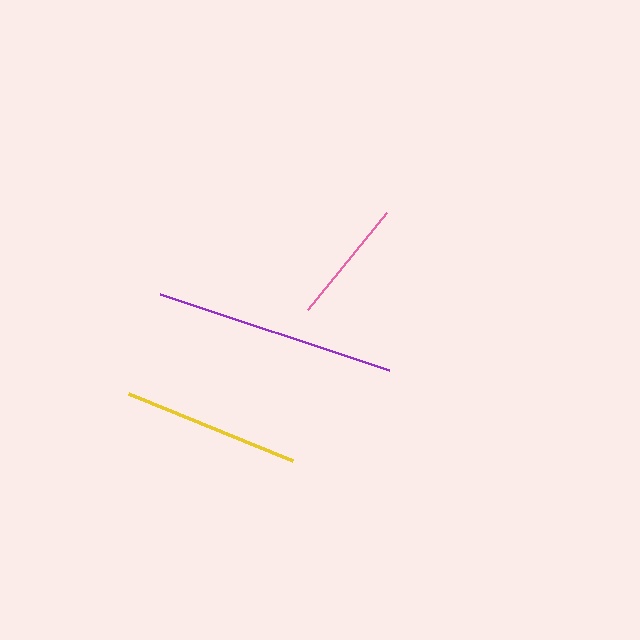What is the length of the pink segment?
The pink segment is approximately 125 pixels long.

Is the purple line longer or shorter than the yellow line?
The purple line is longer than the yellow line.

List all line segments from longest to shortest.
From longest to shortest: purple, yellow, pink.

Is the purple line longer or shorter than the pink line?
The purple line is longer than the pink line.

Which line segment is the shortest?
The pink line is the shortest at approximately 125 pixels.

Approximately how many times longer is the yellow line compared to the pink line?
The yellow line is approximately 1.4 times the length of the pink line.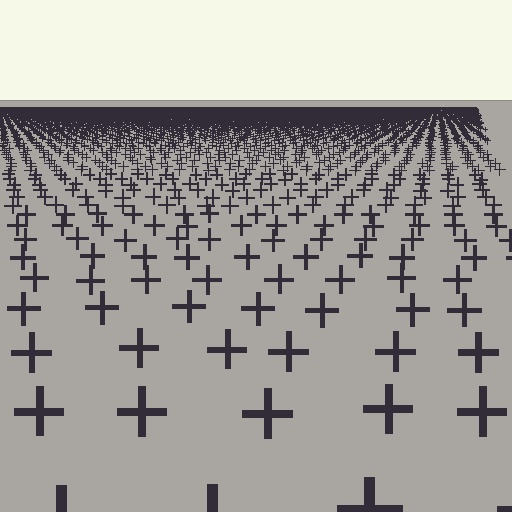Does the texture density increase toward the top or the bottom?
Density increases toward the top.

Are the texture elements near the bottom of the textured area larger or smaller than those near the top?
Larger. Near the bottom, elements are closer to the viewer and appear at a bigger on-screen size.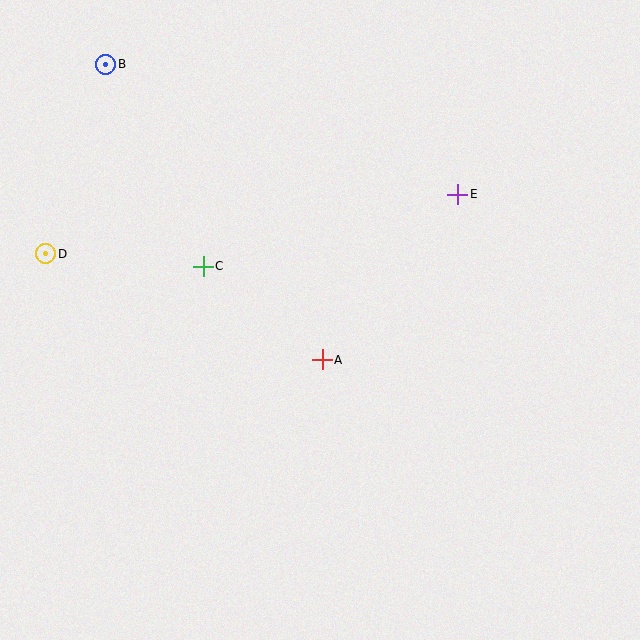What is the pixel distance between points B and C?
The distance between B and C is 224 pixels.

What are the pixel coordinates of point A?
Point A is at (322, 360).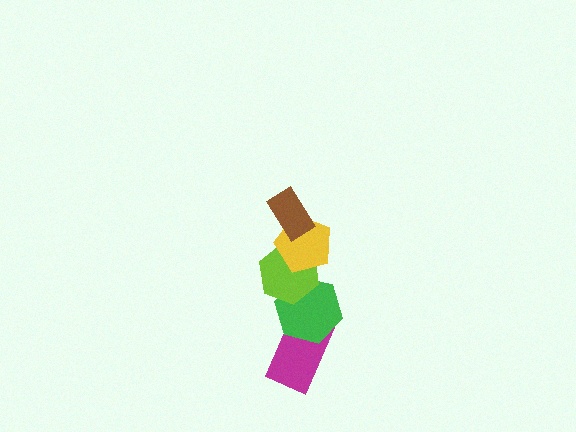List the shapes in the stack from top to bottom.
From top to bottom: the brown rectangle, the yellow pentagon, the lime hexagon, the green hexagon, the magenta rectangle.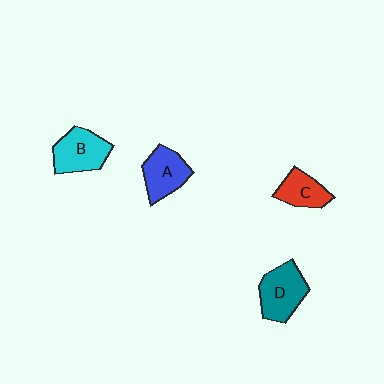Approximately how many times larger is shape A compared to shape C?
Approximately 1.2 times.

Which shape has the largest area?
Shape D (teal).